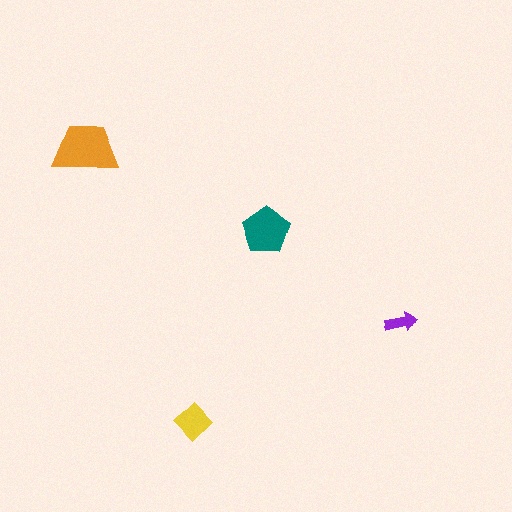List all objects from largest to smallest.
The orange trapezoid, the teal pentagon, the yellow diamond, the purple arrow.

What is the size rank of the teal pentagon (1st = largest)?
2nd.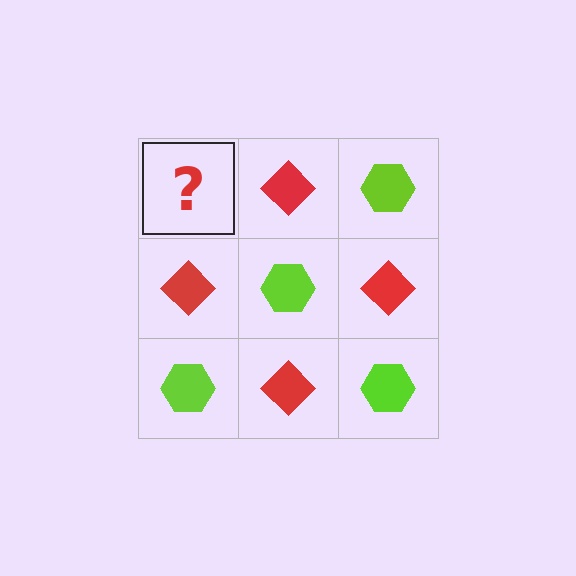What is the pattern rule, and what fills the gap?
The rule is that it alternates lime hexagon and red diamond in a checkerboard pattern. The gap should be filled with a lime hexagon.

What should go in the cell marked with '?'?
The missing cell should contain a lime hexagon.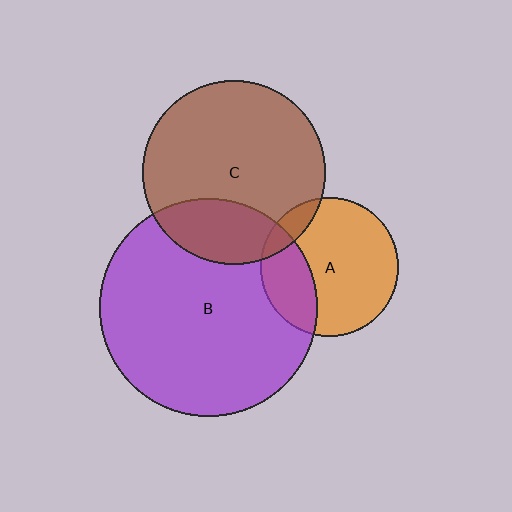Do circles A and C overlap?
Yes.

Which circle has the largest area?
Circle B (purple).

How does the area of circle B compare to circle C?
Approximately 1.4 times.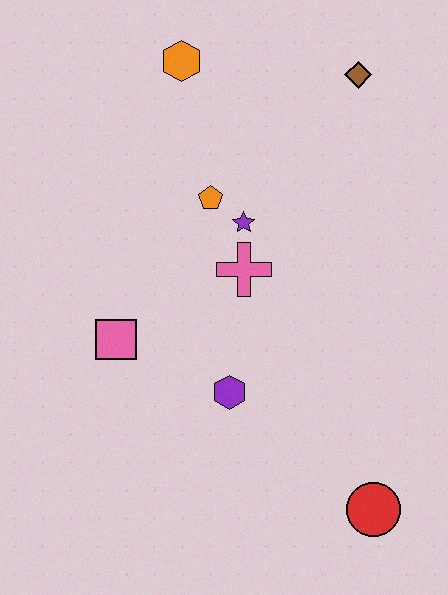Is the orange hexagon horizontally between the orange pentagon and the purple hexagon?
No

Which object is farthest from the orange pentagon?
The red circle is farthest from the orange pentagon.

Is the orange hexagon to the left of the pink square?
No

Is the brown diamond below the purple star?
No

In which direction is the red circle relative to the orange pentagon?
The red circle is below the orange pentagon.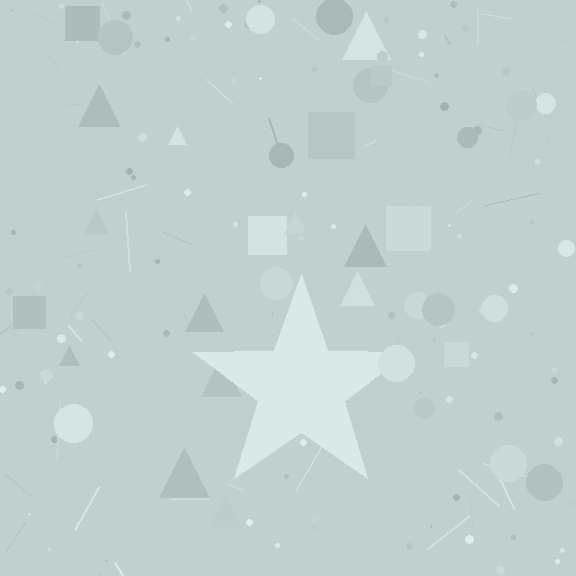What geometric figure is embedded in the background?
A star is embedded in the background.